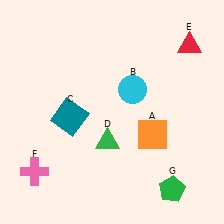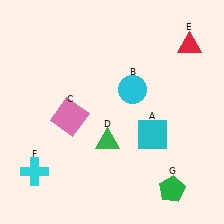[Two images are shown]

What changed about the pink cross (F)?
In Image 1, F is pink. In Image 2, it changed to cyan.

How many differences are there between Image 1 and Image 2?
There are 3 differences between the two images.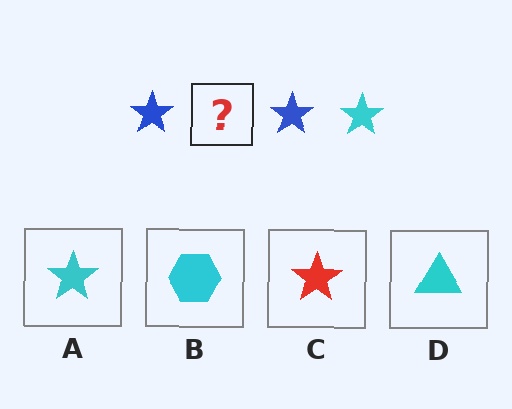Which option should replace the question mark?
Option A.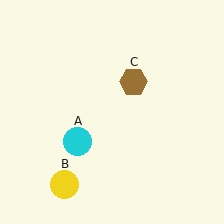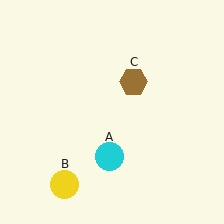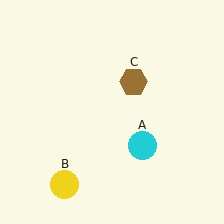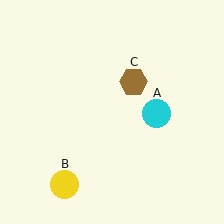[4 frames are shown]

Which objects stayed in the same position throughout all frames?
Yellow circle (object B) and brown hexagon (object C) remained stationary.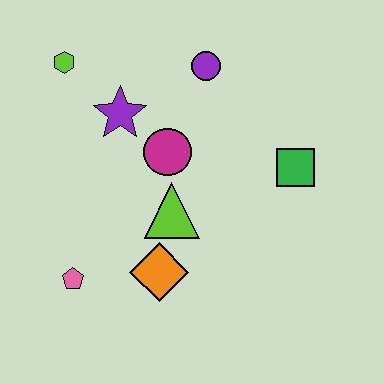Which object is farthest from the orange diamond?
The lime hexagon is farthest from the orange diamond.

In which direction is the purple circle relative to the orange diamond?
The purple circle is above the orange diamond.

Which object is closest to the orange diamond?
The lime triangle is closest to the orange diamond.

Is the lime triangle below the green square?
Yes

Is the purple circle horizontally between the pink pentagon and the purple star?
No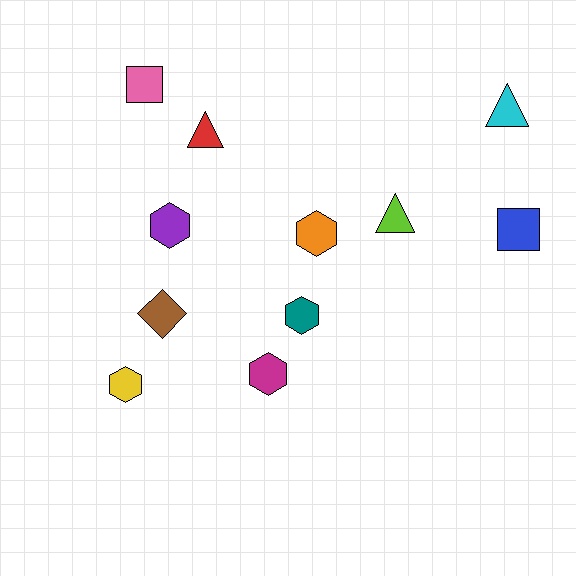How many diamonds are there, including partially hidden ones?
There is 1 diamond.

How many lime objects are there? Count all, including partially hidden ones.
There is 1 lime object.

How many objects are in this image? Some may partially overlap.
There are 11 objects.